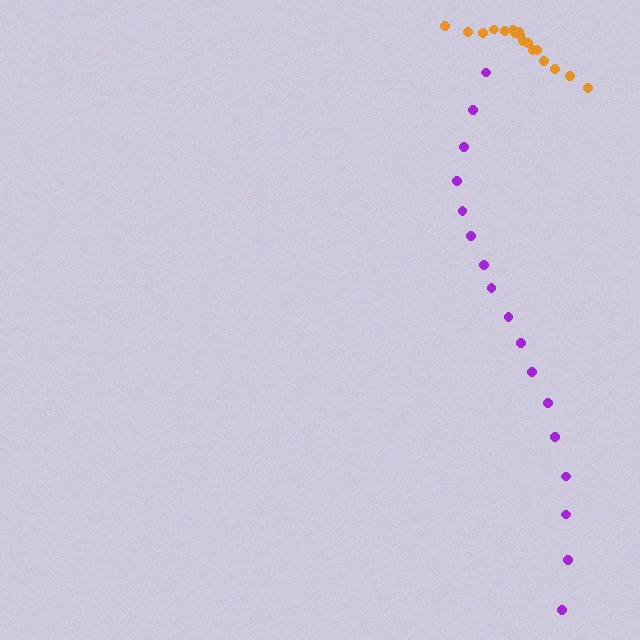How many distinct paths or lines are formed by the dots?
There are 2 distinct paths.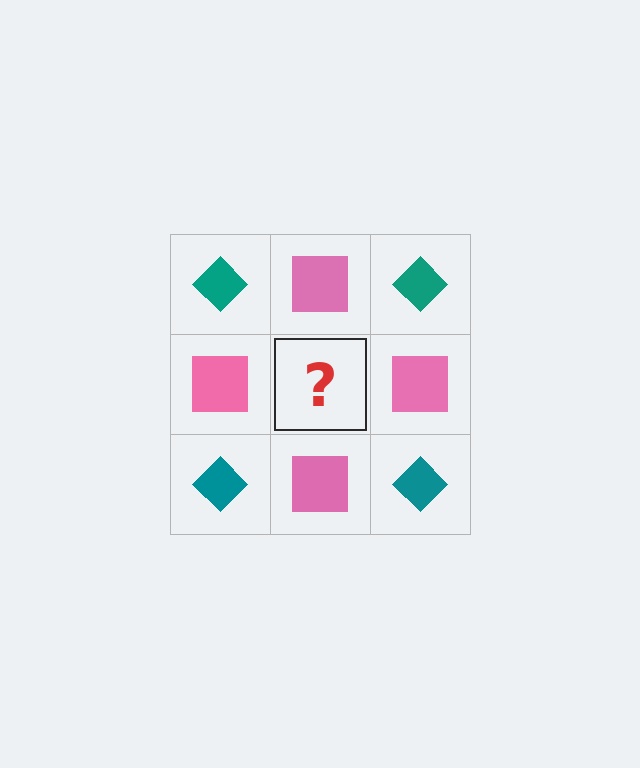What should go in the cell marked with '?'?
The missing cell should contain a teal diamond.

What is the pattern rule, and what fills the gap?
The rule is that it alternates teal diamond and pink square in a checkerboard pattern. The gap should be filled with a teal diamond.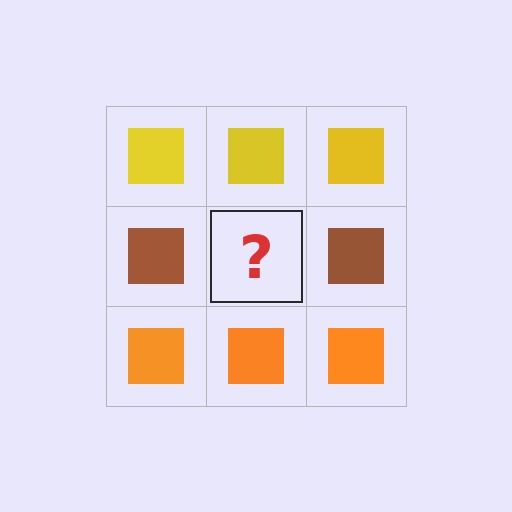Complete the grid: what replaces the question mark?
The question mark should be replaced with a brown square.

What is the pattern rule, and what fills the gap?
The rule is that each row has a consistent color. The gap should be filled with a brown square.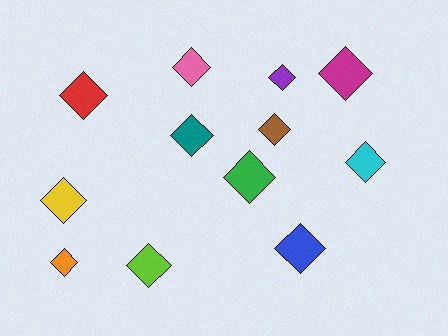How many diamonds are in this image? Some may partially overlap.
There are 12 diamonds.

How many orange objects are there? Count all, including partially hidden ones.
There is 1 orange object.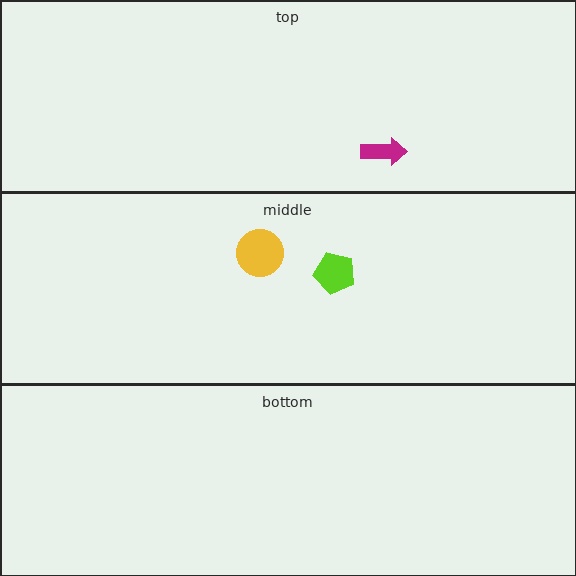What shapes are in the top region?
The magenta arrow.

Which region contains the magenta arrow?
The top region.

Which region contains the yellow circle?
The middle region.